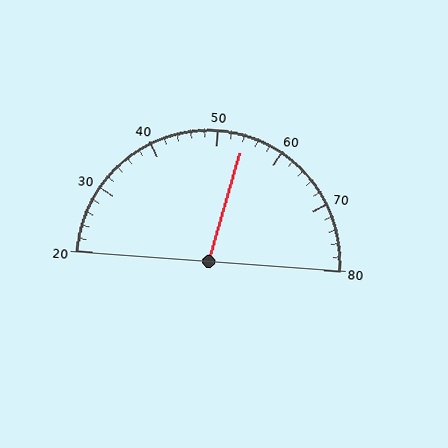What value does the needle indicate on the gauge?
The needle indicates approximately 54.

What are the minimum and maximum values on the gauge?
The gauge ranges from 20 to 80.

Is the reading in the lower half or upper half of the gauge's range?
The reading is in the upper half of the range (20 to 80).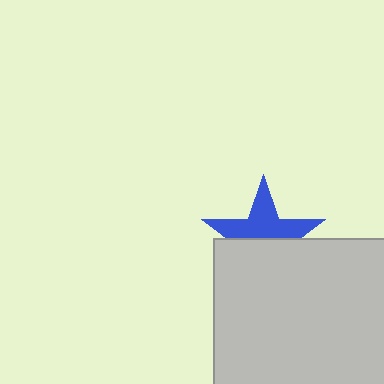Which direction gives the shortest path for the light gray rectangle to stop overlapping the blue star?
Moving down gives the shortest separation.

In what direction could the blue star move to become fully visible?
The blue star could move up. That would shift it out from behind the light gray rectangle entirely.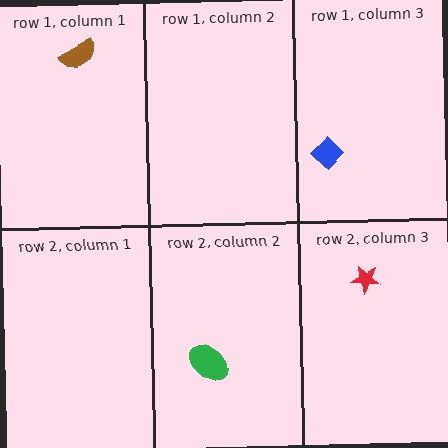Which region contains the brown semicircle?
The row 1, column 1 region.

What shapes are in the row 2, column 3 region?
The red star.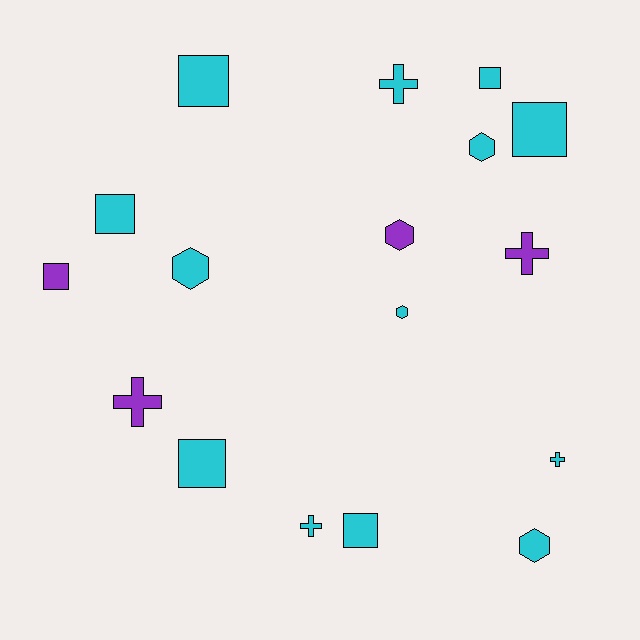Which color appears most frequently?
Cyan, with 13 objects.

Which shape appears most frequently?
Square, with 7 objects.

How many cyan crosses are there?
There are 3 cyan crosses.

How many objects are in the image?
There are 17 objects.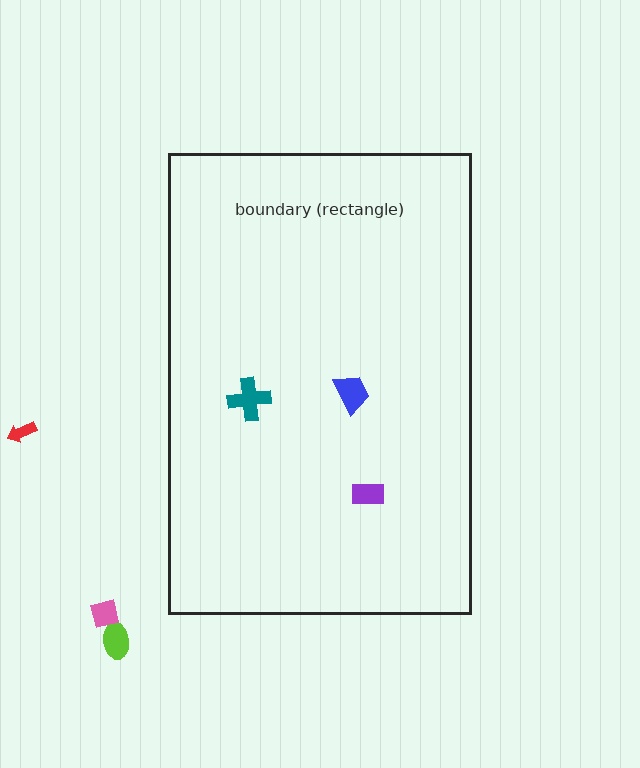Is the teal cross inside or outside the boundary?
Inside.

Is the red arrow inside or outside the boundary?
Outside.